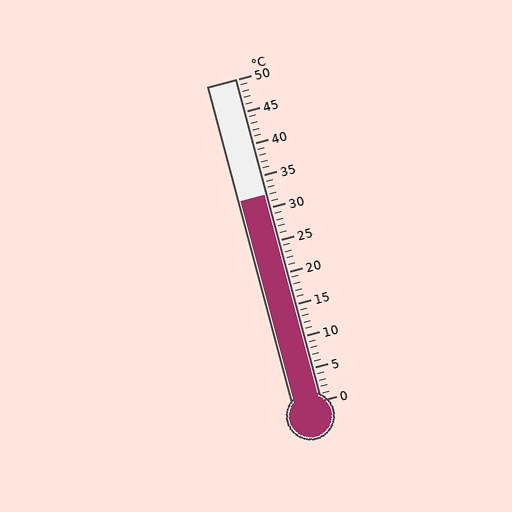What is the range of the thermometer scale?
The thermometer scale ranges from 0°C to 50°C.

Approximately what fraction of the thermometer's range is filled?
The thermometer is filled to approximately 65% of its range.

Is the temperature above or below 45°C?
The temperature is below 45°C.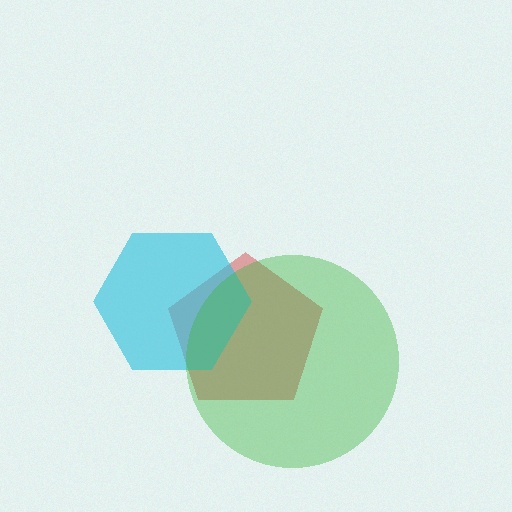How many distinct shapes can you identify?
There are 3 distinct shapes: a red pentagon, a cyan hexagon, a green circle.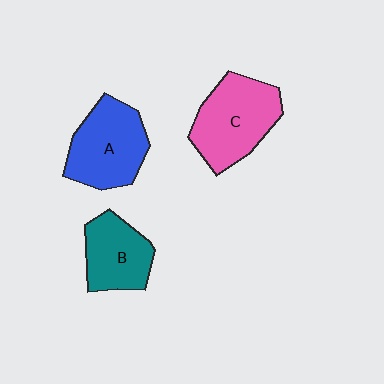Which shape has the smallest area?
Shape B (teal).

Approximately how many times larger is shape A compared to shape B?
Approximately 1.3 times.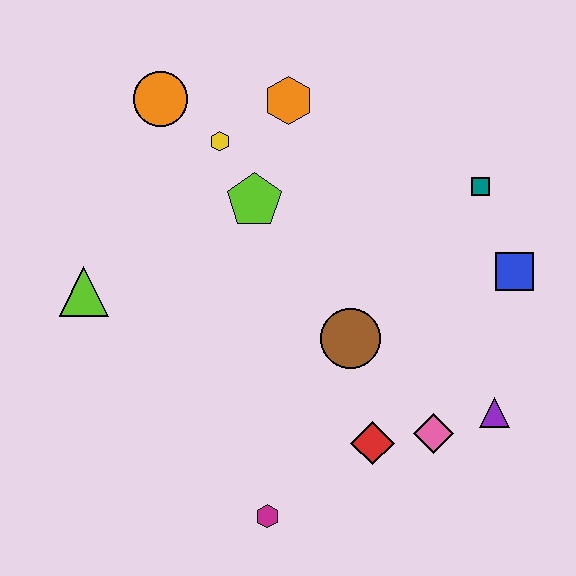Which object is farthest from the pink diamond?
The orange circle is farthest from the pink diamond.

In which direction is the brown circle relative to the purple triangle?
The brown circle is to the left of the purple triangle.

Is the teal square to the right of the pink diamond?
Yes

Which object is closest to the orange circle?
The yellow hexagon is closest to the orange circle.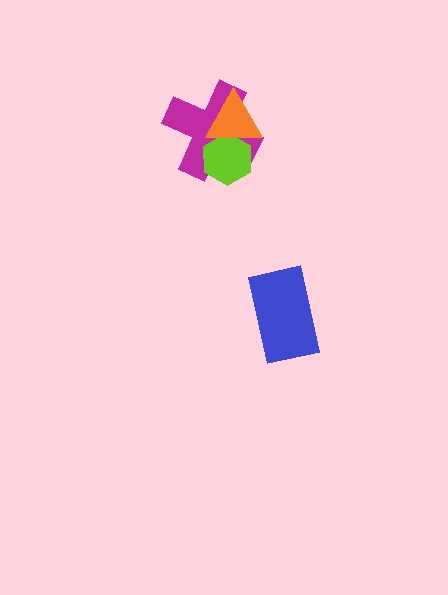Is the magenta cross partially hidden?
Yes, it is partially covered by another shape.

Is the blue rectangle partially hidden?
No, no other shape covers it.